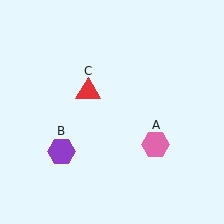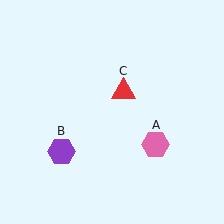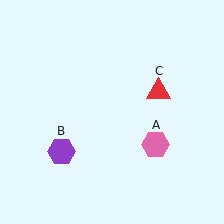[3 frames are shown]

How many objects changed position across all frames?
1 object changed position: red triangle (object C).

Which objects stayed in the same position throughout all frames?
Pink hexagon (object A) and purple hexagon (object B) remained stationary.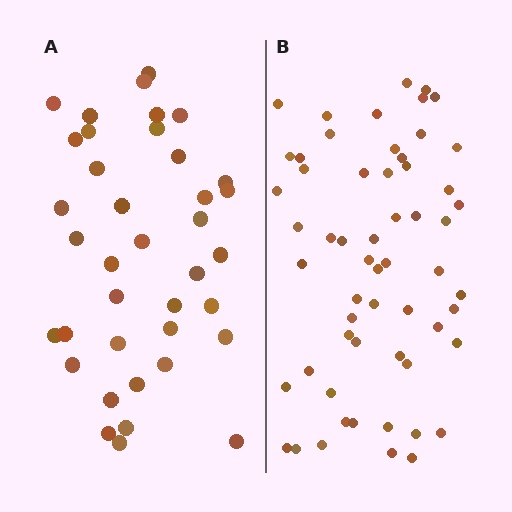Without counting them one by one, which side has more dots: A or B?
Region B (the right region) has more dots.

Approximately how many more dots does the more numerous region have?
Region B has approximately 20 more dots than region A.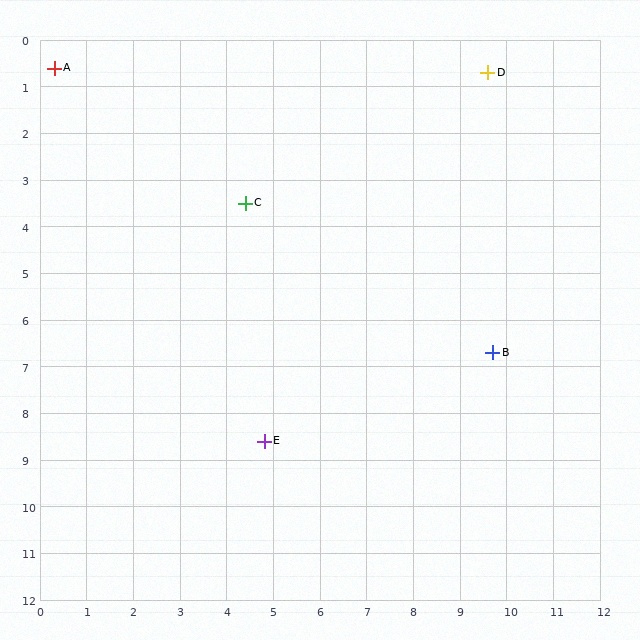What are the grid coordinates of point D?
Point D is at approximately (9.6, 0.7).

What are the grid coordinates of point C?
Point C is at approximately (4.4, 3.5).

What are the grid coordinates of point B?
Point B is at approximately (9.7, 6.7).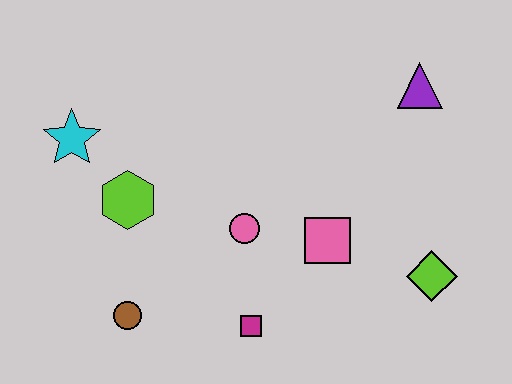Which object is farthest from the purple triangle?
The brown circle is farthest from the purple triangle.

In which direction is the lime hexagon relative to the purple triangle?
The lime hexagon is to the left of the purple triangle.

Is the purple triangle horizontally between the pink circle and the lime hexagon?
No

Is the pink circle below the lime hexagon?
Yes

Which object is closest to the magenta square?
The pink circle is closest to the magenta square.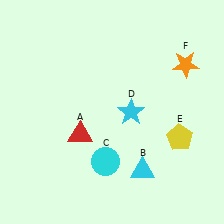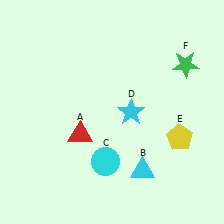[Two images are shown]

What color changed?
The star (F) changed from orange in Image 1 to green in Image 2.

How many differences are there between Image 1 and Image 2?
There is 1 difference between the two images.